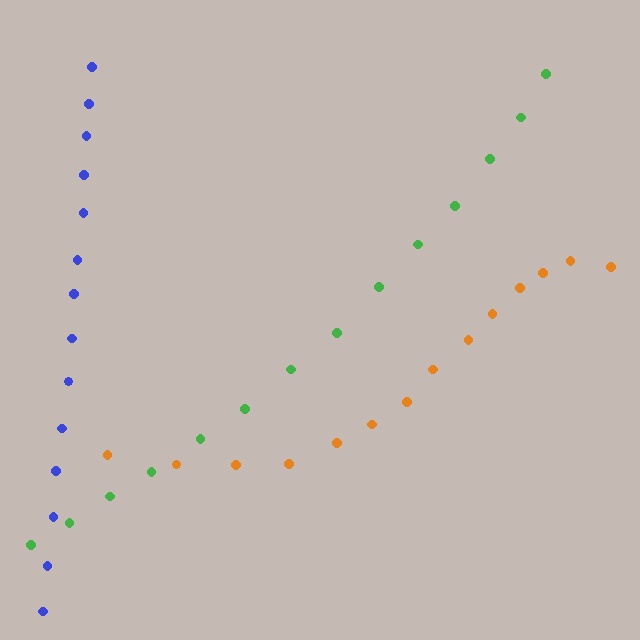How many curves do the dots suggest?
There are 3 distinct paths.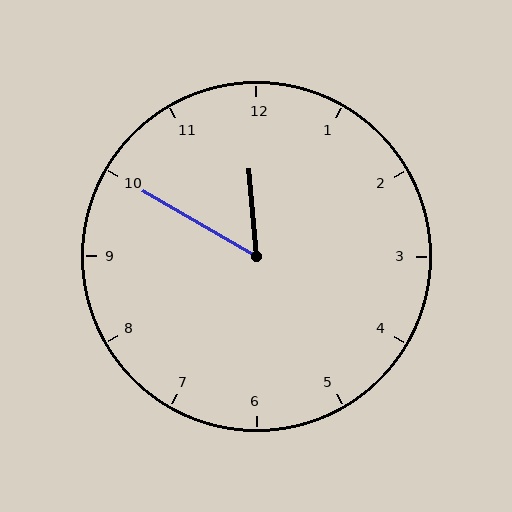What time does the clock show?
11:50.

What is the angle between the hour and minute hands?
Approximately 55 degrees.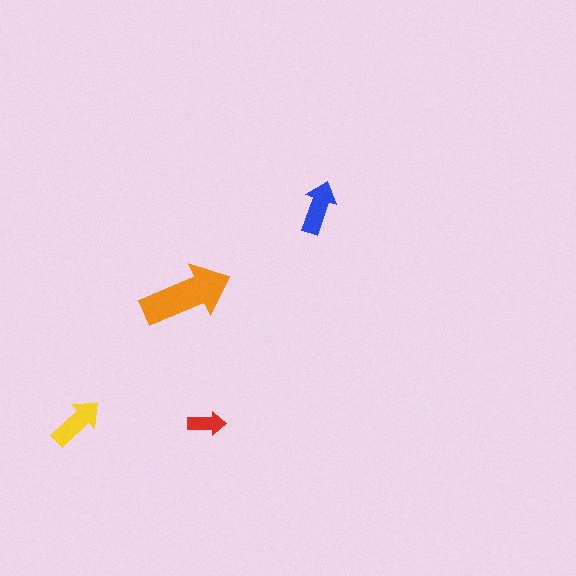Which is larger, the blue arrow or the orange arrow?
The orange one.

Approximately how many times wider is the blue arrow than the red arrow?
About 1.5 times wider.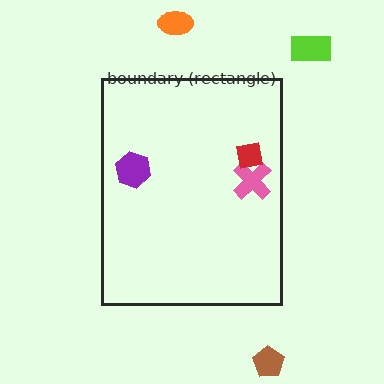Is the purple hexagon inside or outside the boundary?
Inside.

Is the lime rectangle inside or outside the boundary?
Outside.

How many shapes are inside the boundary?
3 inside, 3 outside.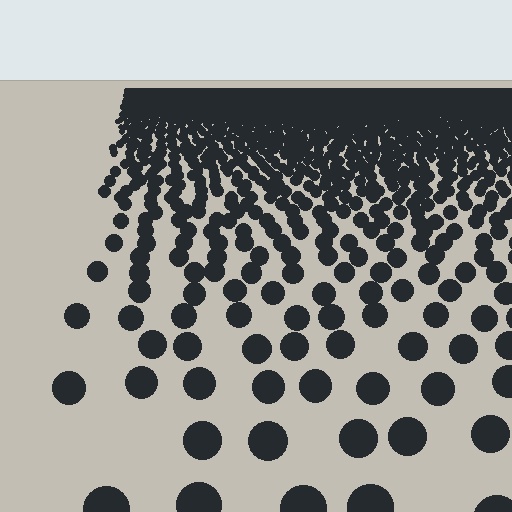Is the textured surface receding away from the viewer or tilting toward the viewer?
The surface is receding away from the viewer. Texture elements get smaller and denser toward the top.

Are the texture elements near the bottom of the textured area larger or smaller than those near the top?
Larger. Near the bottom, elements are closer to the viewer and appear at a bigger on-screen size.